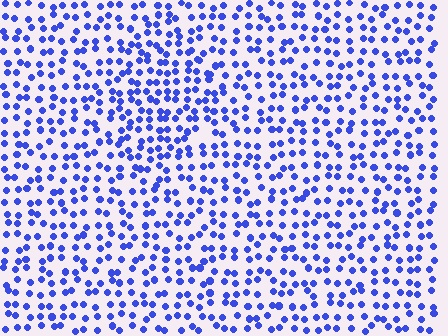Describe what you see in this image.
The image contains small blue elements arranged at two different densities. A diamond-shaped region is visible where the elements are more densely packed than the surrounding area.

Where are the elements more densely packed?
The elements are more densely packed inside the diamond boundary.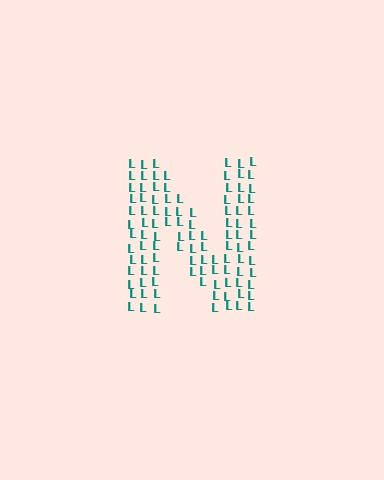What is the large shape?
The large shape is the letter N.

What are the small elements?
The small elements are letter L's.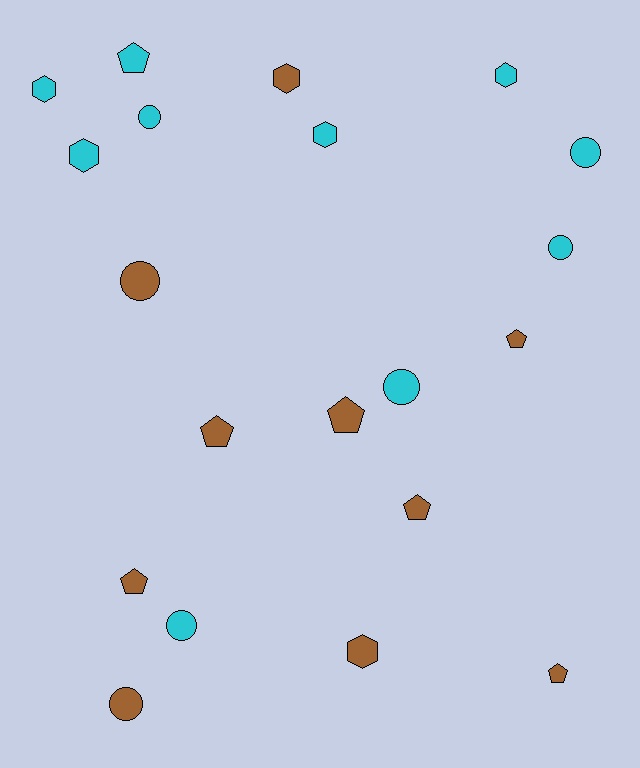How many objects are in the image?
There are 20 objects.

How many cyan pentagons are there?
There is 1 cyan pentagon.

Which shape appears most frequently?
Pentagon, with 7 objects.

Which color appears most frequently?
Cyan, with 10 objects.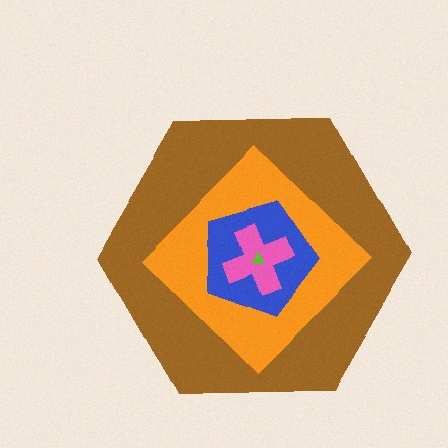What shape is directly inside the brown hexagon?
The orange diamond.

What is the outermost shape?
The brown hexagon.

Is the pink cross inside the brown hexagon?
Yes.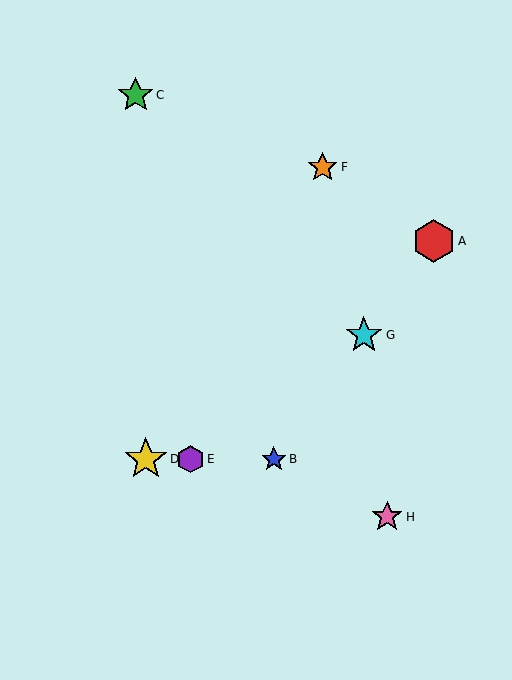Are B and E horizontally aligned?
Yes, both are at y≈459.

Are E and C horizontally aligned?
No, E is at y≈459 and C is at y≈95.